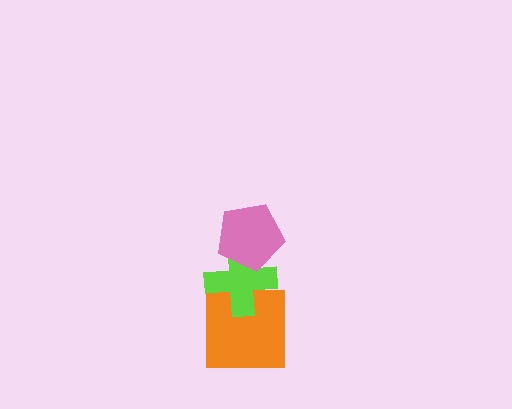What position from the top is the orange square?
The orange square is 3rd from the top.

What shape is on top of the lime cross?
The pink pentagon is on top of the lime cross.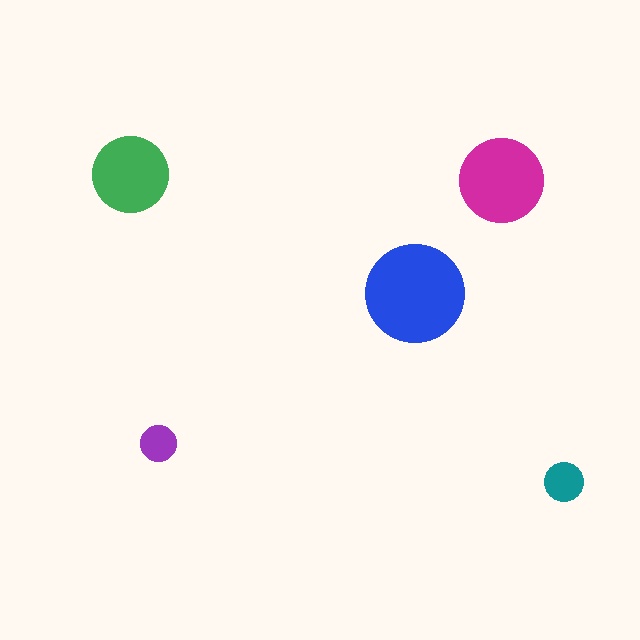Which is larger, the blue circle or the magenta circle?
The blue one.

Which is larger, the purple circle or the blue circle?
The blue one.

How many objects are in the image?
There are 5 objects in the image.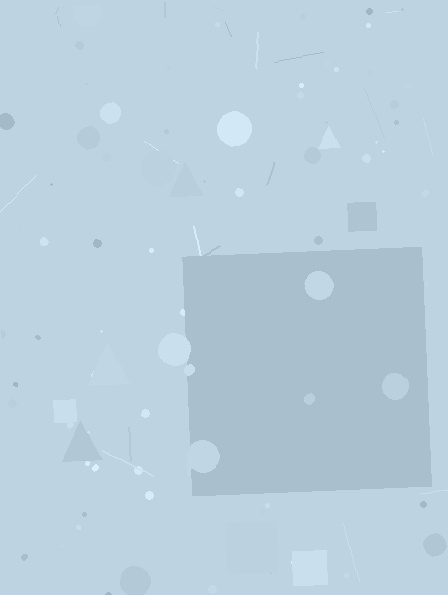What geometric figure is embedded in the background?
A square is embedded in the background.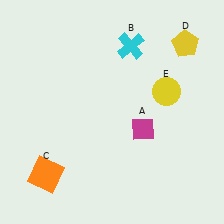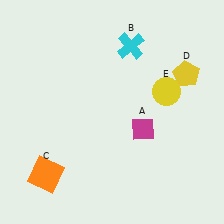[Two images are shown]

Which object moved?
The yellow pentagon (D) moved down.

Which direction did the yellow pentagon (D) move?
The yellow pentagon (D) moved down.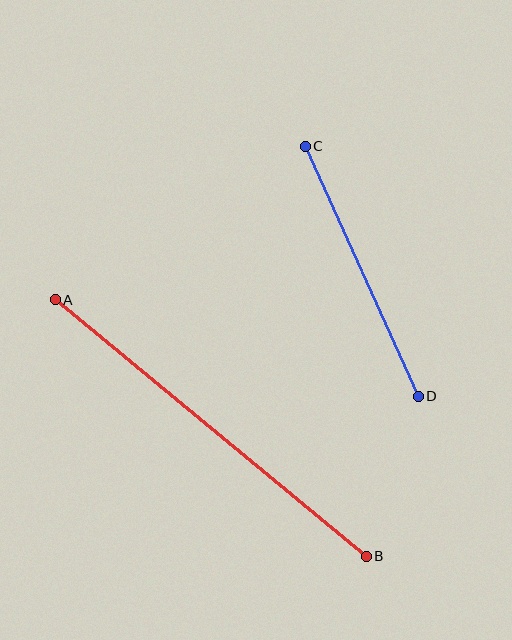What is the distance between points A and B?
The distance is approximately 403 pixels.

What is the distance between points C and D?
The distance is approximately 274 pixels.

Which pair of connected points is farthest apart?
Points A and B are farthest apart.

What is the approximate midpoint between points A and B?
The midpoint is at approximately (211, 428) pixels.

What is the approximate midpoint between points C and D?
The midpoint is at approximately (362, 271) pixels.